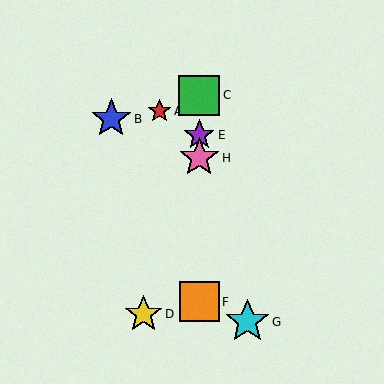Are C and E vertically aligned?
Yes, both are at x≈199.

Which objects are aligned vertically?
Objects C, E, F, H are aligned vertically.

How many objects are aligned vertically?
4 objects (C, E, F, H) are aligned vertically.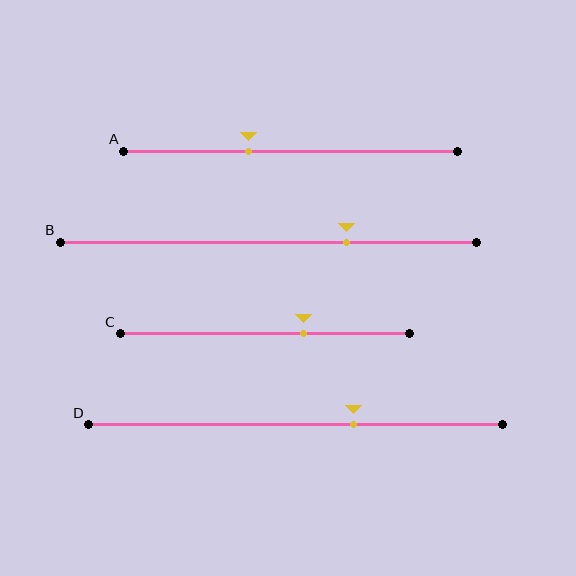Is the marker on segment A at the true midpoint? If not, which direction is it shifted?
No, the marker on segment A is shifted to the left by about 13% of the segment length.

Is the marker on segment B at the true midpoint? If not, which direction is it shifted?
No, the marker on segment B is shifted to the right by about 19% of the segment length.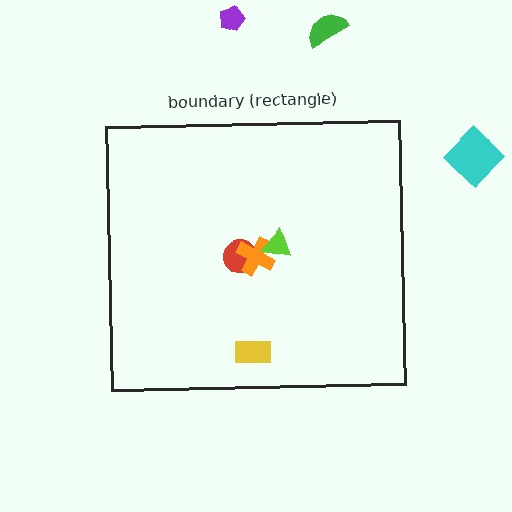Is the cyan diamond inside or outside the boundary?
Outside.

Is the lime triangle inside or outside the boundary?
Inside.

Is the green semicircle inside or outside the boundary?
Outside.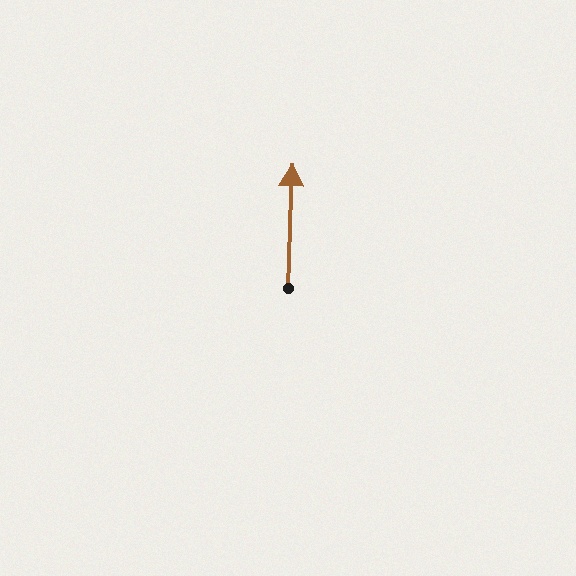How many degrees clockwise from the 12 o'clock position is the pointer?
Approximately 2 degrees.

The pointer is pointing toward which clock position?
Roughly 12 o'clock.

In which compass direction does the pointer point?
North.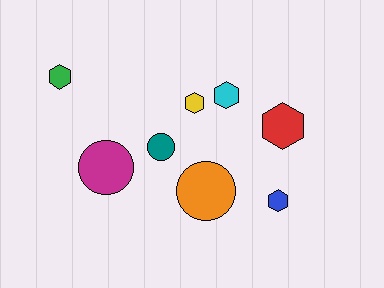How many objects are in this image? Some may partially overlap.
There are 8 objects.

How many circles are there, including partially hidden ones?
There are 3 circles.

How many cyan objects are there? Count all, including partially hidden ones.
There is 1 cyan object.